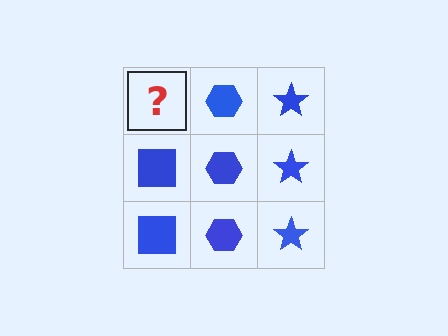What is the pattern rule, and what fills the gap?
The rule is that each column has a consistent shape. The gap should be filled with a blue square.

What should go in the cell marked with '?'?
The missing cell should contain a blue square.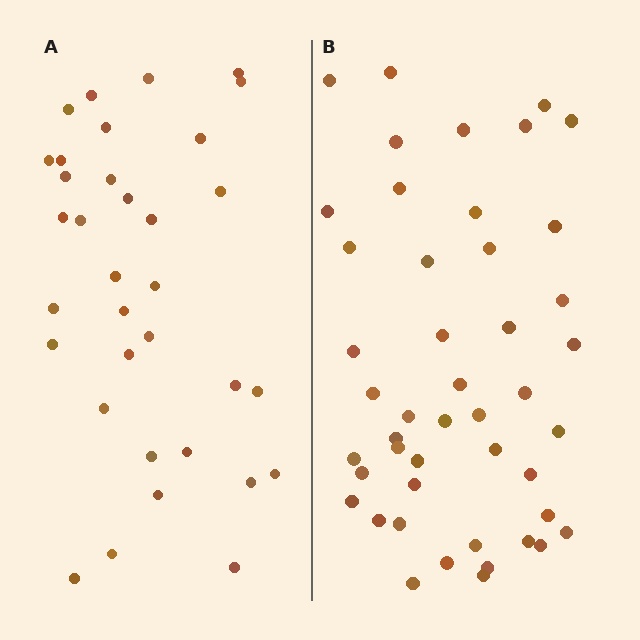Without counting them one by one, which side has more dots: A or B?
Region B (the right region) has more dots.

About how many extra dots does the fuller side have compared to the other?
Region B has roughly 12 or so more dots than region A.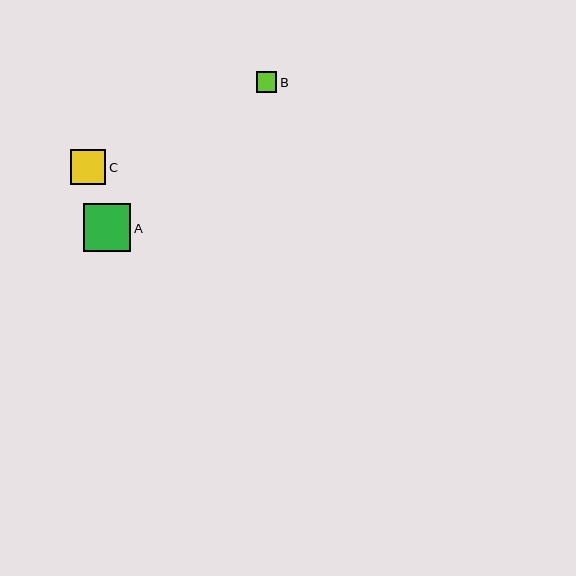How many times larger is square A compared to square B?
Square A is approximately 2.4 times the size of square B.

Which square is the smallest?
Square B is the smallest with a size of approximately 20 pixels.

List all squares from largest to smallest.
From largest to smallest: A, C, B.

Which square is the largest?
Square A is the largest with a size of approximately 48 pixels.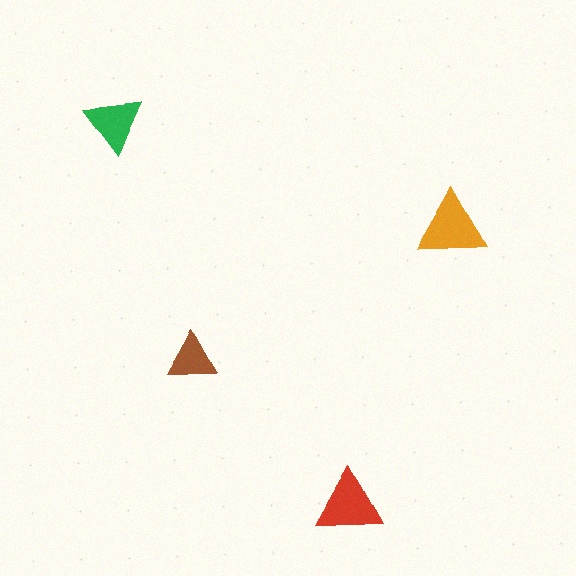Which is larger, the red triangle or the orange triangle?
The orange one.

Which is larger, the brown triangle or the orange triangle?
The orange one.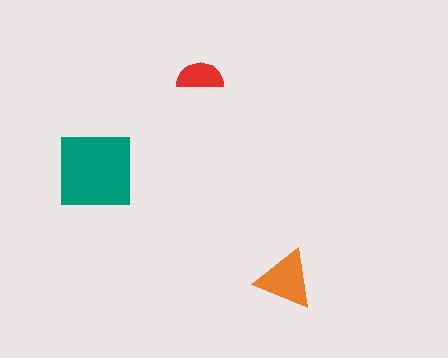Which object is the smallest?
The red semicircle.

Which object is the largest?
The teal square.